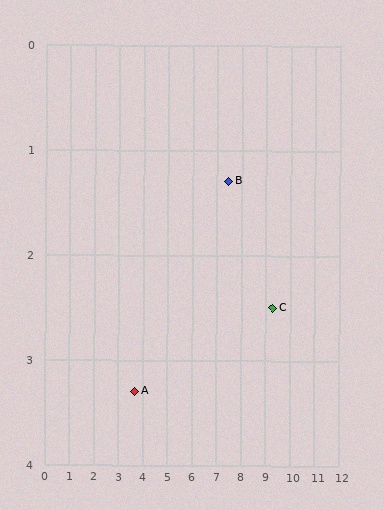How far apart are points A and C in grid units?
Points A and C are about 5.7 grid units apart.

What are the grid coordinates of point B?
Point B is at approximately (7.5, 1.3).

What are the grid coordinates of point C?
Point C is at approximately (9.3, 2.5).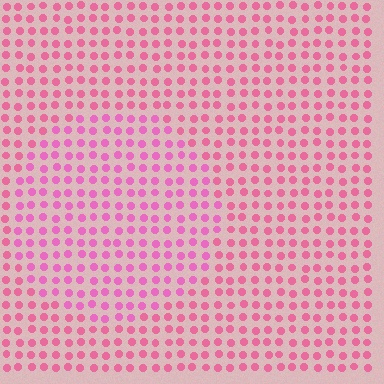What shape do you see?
I see a circle.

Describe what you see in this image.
The image is filled with small pink elements in a uniform arrangement. A circle-shaped region is visible where the elements are tinted to a slightly different hue, forming a subtle color boundary.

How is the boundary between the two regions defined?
The boundary is defined purely by a slight shift in hue (about 19 degrees). Spacing, size, and orientation are identical on both sides.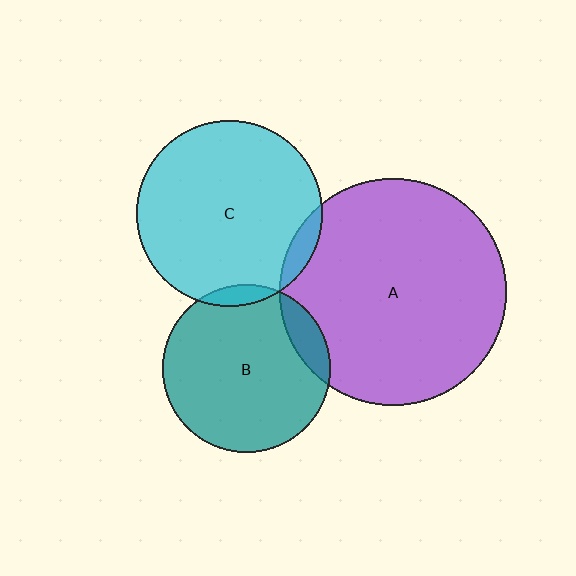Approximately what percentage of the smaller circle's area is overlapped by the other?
Approximately 5%.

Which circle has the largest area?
Circle A (purple).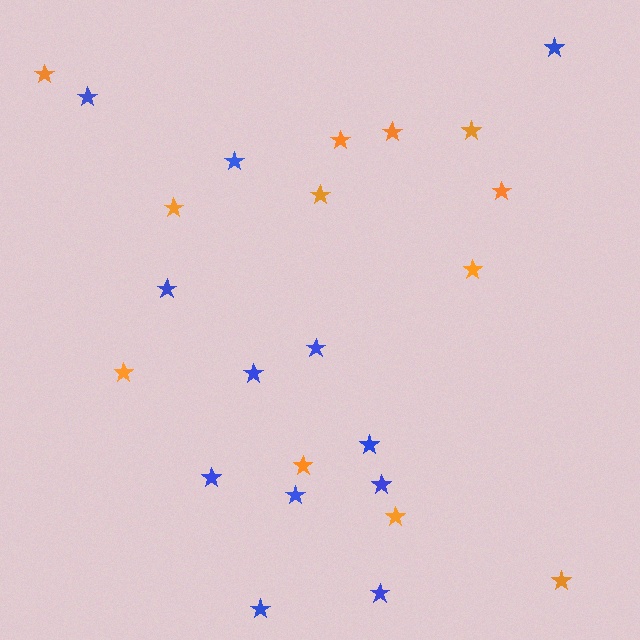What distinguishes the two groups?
There are 2 groups: one group of blue stars (12) and one group of orange stars (12).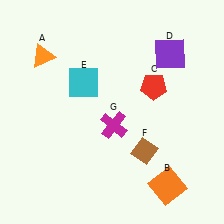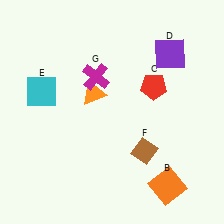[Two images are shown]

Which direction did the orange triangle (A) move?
The orange triangle (A) moved right.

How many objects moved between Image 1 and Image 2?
3 objects moved between the two images.